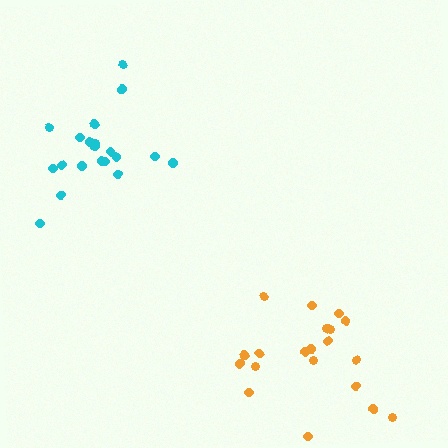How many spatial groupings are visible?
There are 2 spatial groupings.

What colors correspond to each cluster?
The clusters are colored: cyan, orange.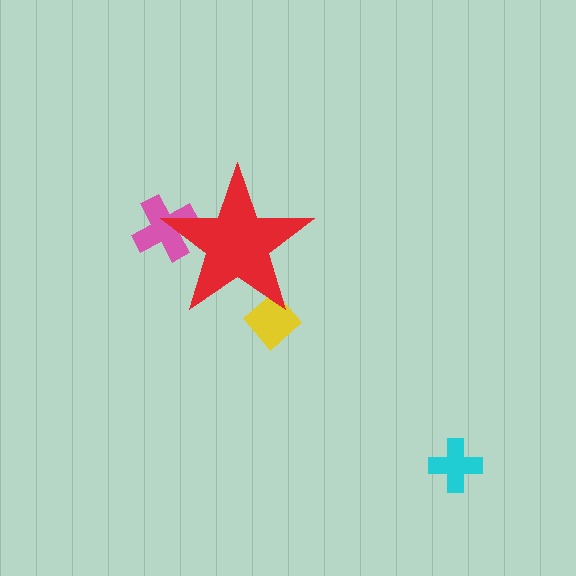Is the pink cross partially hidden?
Yes, the pink cross is partially hidden behind the red star.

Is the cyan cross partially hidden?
No, the cyan cross is fully visible.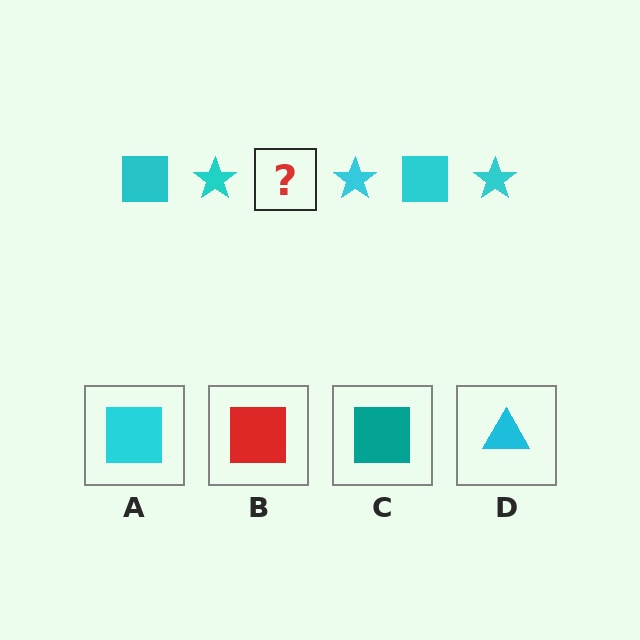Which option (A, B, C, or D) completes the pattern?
A.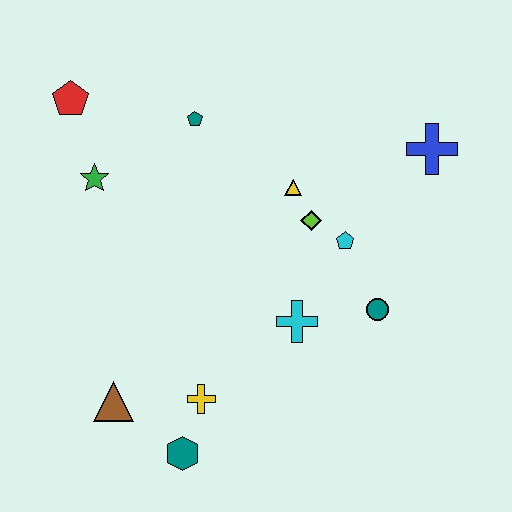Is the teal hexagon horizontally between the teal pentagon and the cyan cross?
No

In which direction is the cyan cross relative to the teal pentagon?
The cyan cross is below the teal pentagon.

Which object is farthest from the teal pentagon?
The teal hexagon is farthest from the teal pentagon.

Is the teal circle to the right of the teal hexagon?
Yes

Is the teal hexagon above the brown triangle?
No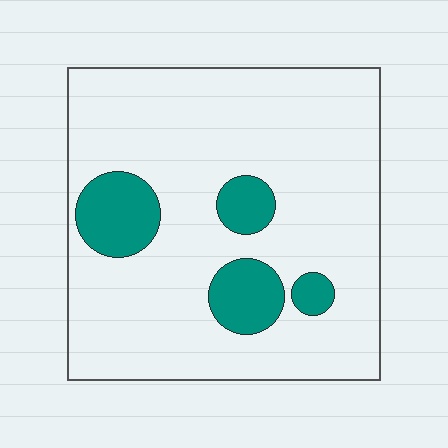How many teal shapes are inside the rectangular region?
4.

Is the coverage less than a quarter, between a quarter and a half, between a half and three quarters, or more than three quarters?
Less than a quarter.